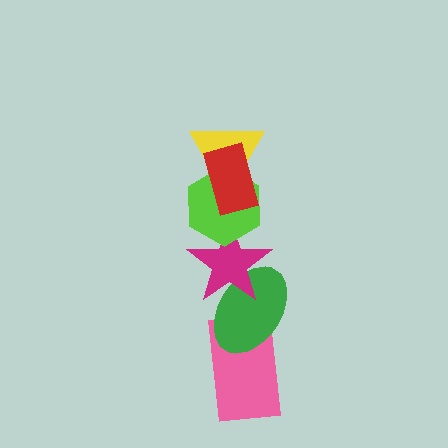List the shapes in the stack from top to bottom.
From top to bottom: the red rectangle, the yellow triangle, the lime hexagon, the magenta star, the green ellipse, the pink rectangle.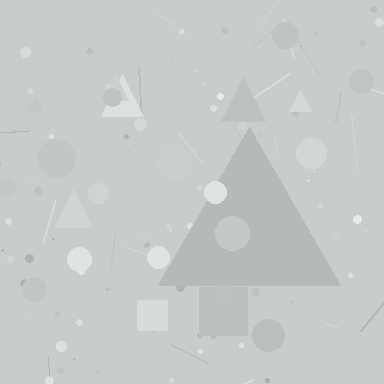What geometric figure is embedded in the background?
A triangle is embedded in the background.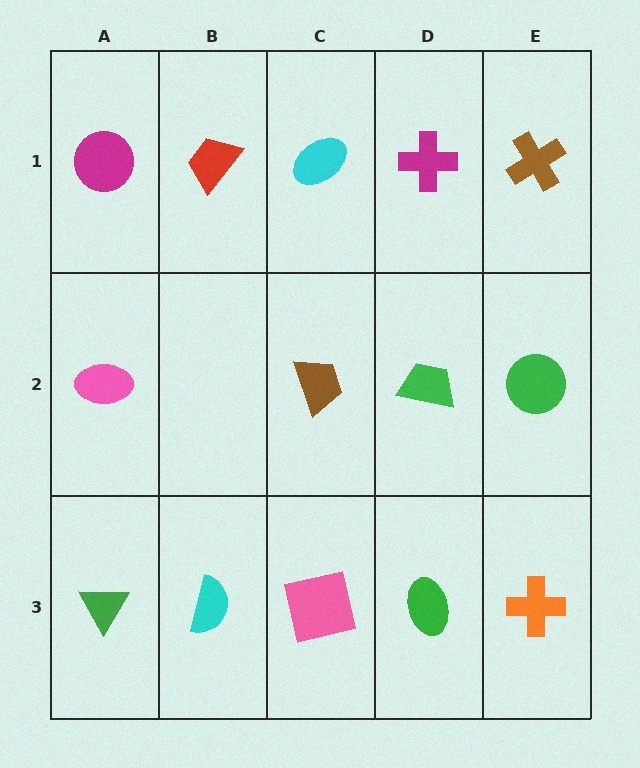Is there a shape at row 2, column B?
No, that cell is empty.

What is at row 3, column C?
A pink square.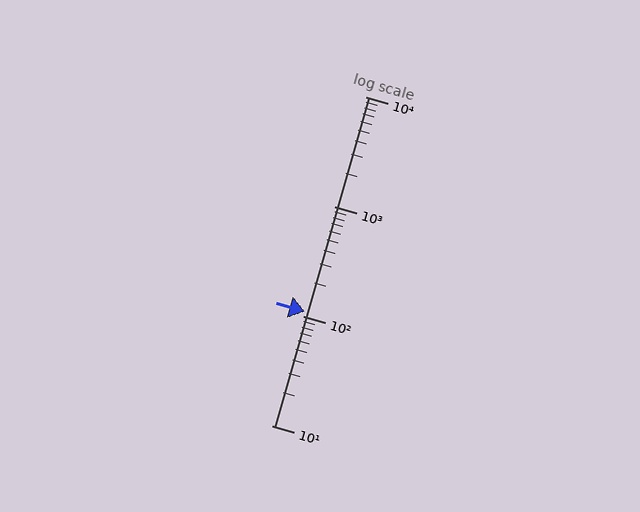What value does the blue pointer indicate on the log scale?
The pointer indicates approximately 110.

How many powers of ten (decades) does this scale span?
The scale spans 3 decades, from 10 to 10000.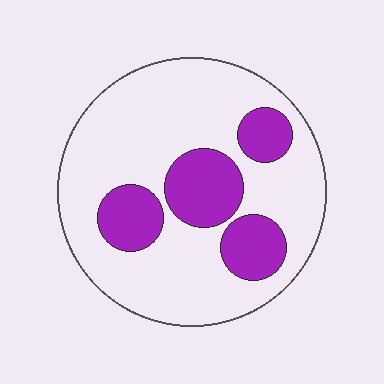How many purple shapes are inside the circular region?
4.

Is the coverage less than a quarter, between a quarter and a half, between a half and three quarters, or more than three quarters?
Between a quarter and a half.